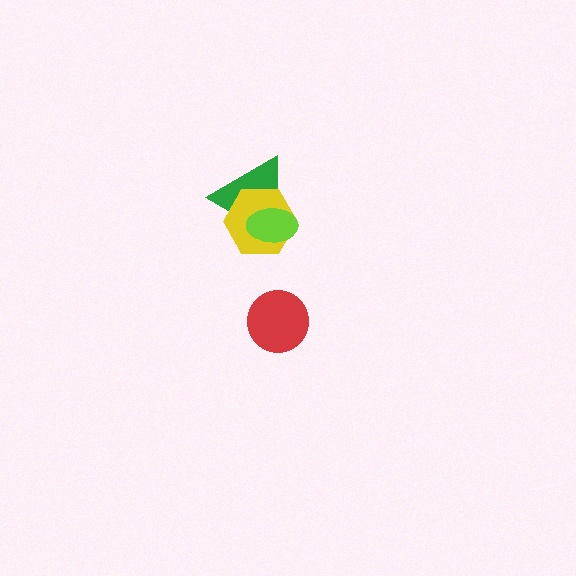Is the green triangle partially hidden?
Yes, it is partially covered by another shape.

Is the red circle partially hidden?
No, no other shape covers it.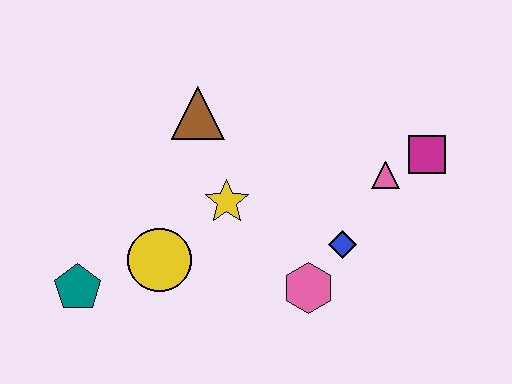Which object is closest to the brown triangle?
The yellow star is closest to the brown triangle.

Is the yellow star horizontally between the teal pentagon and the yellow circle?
No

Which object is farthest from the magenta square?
The teal pentagon is farthest from the magenta square.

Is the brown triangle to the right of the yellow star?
No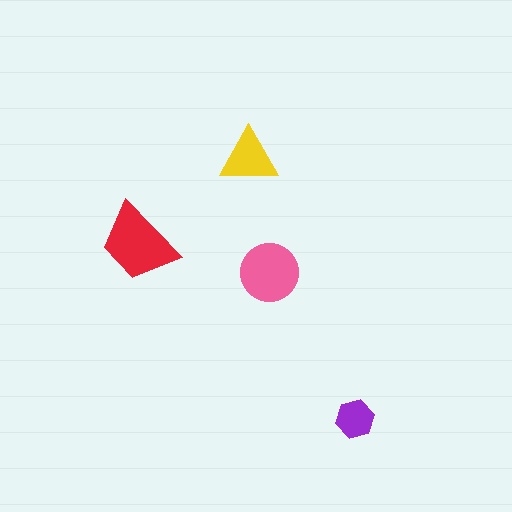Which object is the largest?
The red trapezoid.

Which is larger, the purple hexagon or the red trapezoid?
The red trapezoid.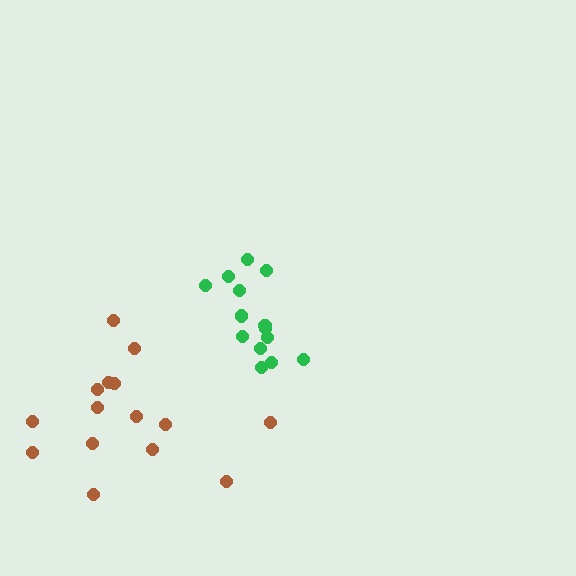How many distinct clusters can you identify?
There are 2 distinct clusters.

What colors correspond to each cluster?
The clusters are colored: green, brown.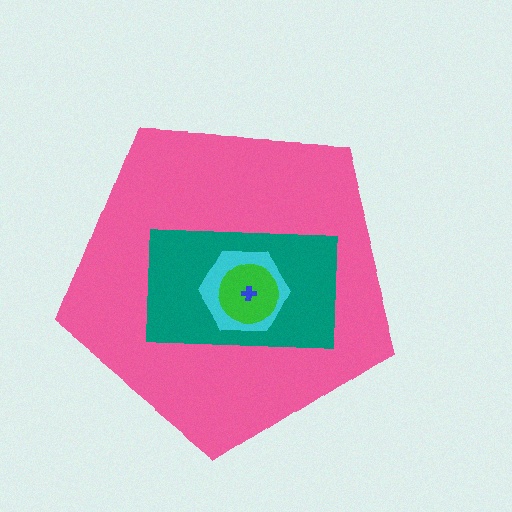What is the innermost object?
The blue cross.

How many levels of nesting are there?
5.